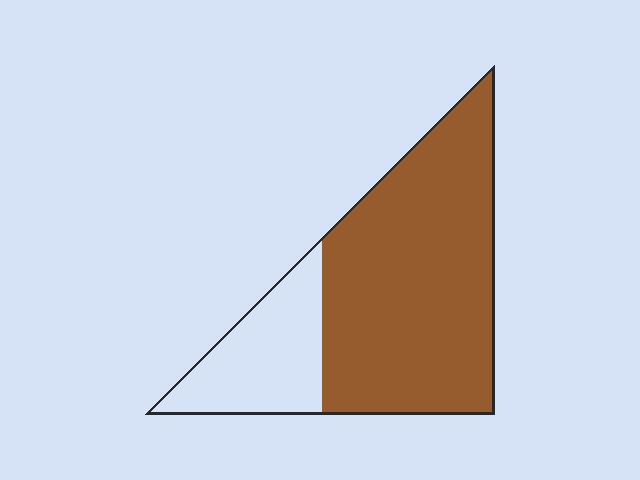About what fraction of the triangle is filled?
About three quarters (3/4).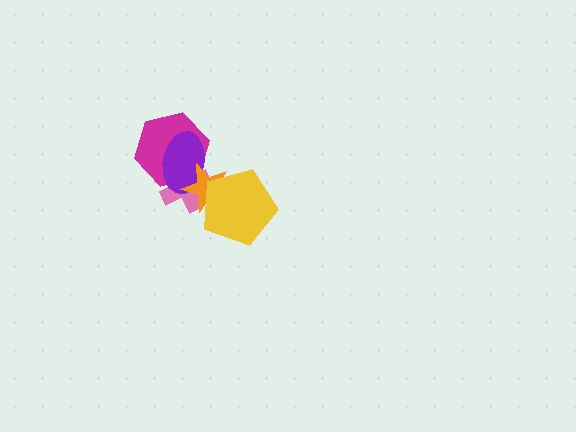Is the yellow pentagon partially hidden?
No, no other shape covers it.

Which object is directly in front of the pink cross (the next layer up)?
The magenta hexagon is directly in front of the pink cross.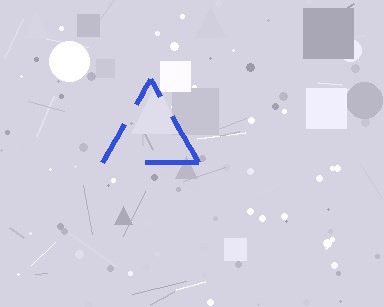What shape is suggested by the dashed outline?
The dashed outline suggests a triangle.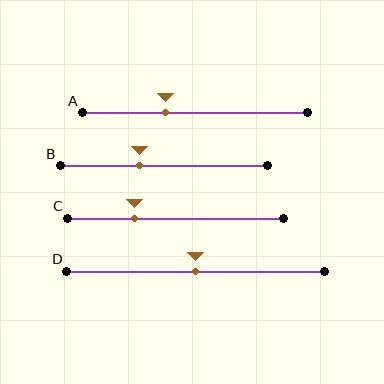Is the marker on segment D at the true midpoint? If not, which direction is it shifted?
Yes, the marker on segment D is at the true midpoint.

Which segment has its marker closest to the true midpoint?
Segment D has its marker closest to the true midpoint.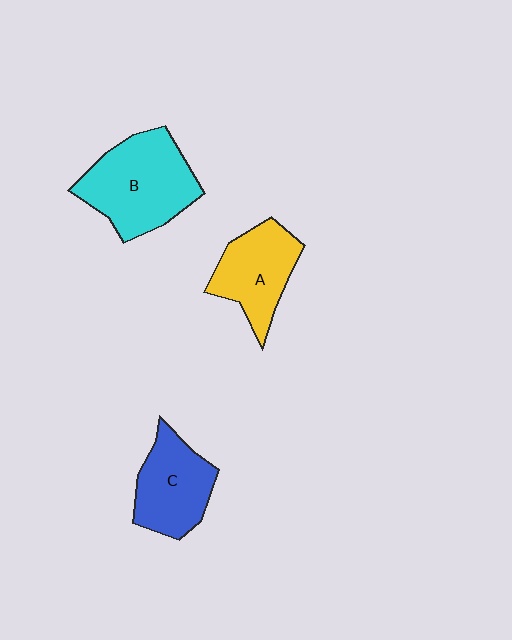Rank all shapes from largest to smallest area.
From largest to smallest: B (cyan), C (blue), A (yellow).